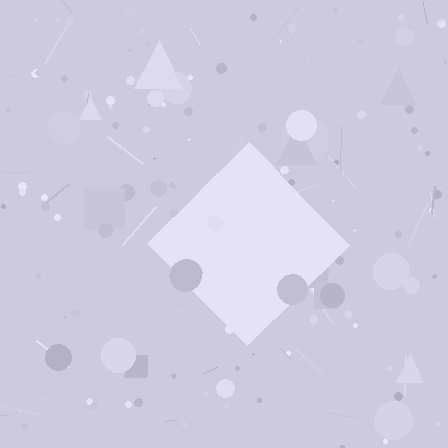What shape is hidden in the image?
A diamond is hidden in the image.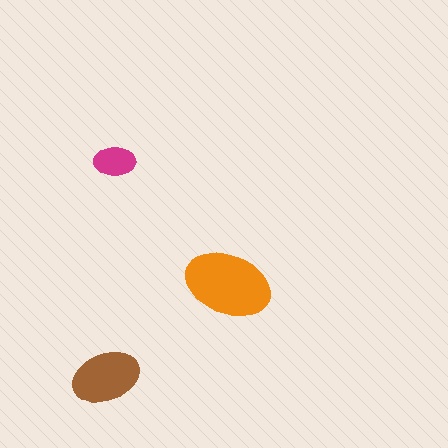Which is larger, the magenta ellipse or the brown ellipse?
The brown one.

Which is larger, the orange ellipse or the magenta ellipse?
The orange one.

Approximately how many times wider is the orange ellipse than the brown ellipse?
About 1.5 times wider.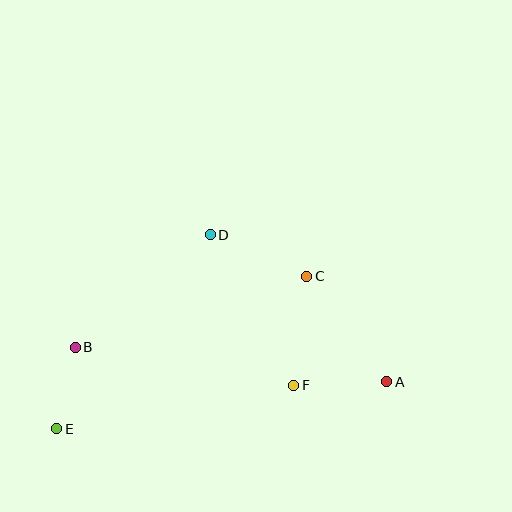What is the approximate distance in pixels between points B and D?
The distance between B and D is approximately 176 pixels.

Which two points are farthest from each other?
Points A and E are farthest from each other.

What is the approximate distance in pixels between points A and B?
The distance between A and B is approximately 313 pixels.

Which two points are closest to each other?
Points B and E are closest to each other.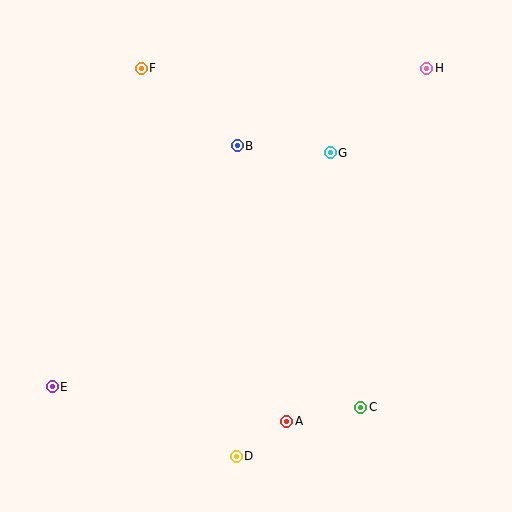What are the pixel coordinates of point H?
Point H is at (427, 68).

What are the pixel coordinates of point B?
Point B is at (237, 146).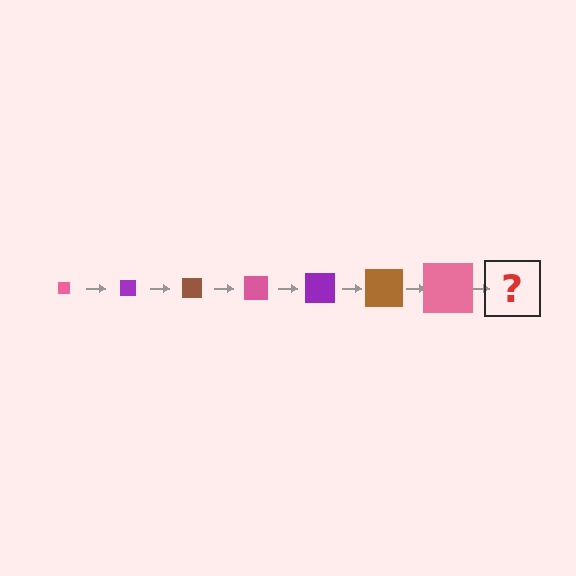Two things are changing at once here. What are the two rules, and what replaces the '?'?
The two rules are that the square grows larger each step and the color cycles through pink, purple, and brown. The '?' should be a purple square, larger than the previous one.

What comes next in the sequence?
The next element should be a purple square, larger than the previous one.